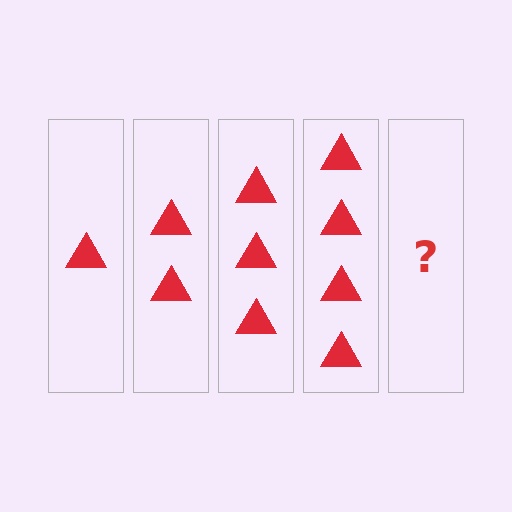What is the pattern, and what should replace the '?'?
The pattern is that each step adds one more triangle. The '?' should be 5 triangles.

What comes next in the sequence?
The next element should be 5 triangles.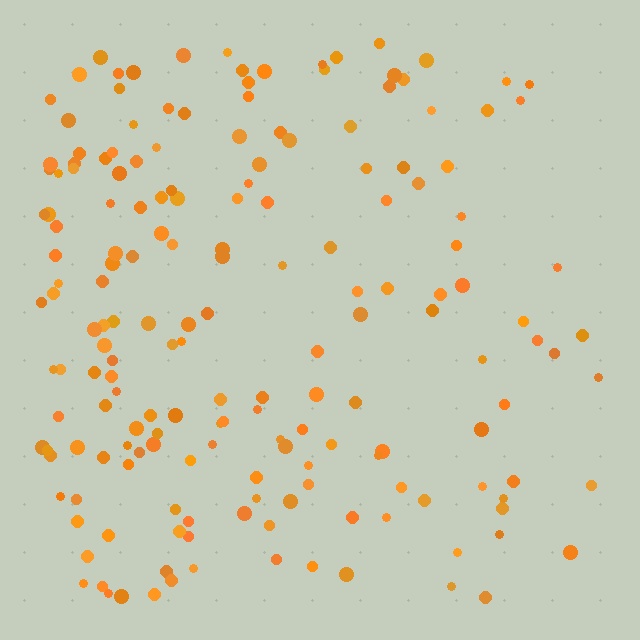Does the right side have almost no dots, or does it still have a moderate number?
Still a moderate number, just noticeably fewer than the left.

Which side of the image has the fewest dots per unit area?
The right.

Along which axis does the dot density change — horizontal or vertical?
Horizontal.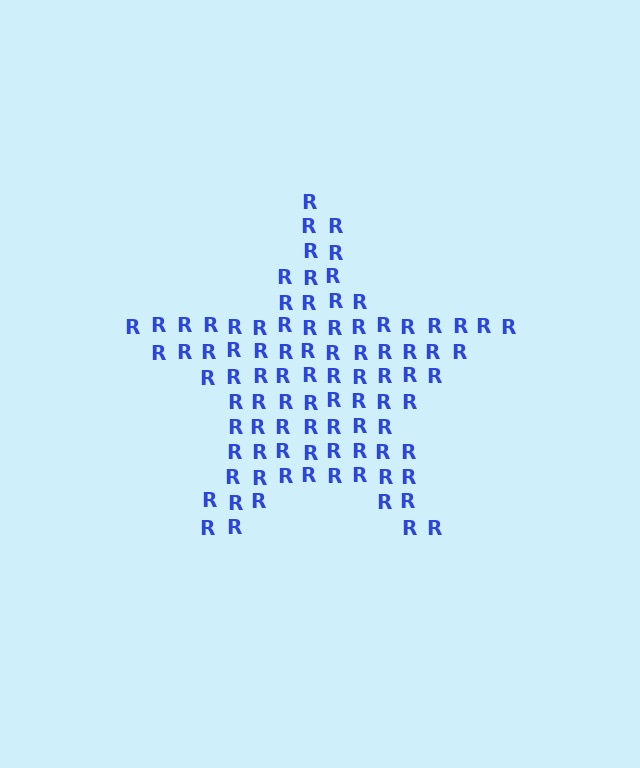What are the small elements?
The small elements are letter R's.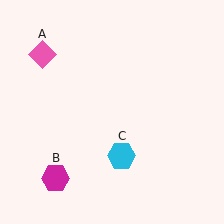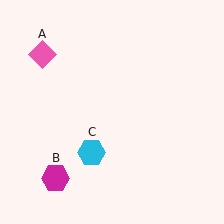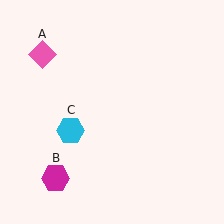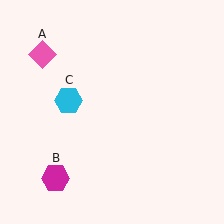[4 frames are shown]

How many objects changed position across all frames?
1 object changed position: cyan hexagon (object C).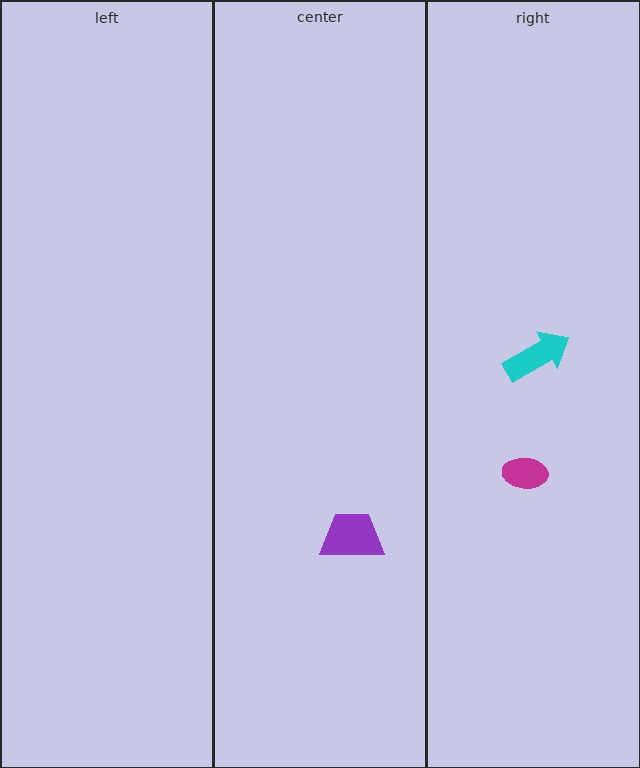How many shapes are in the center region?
1.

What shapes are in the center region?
The purple trapezoid.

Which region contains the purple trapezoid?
The center region.